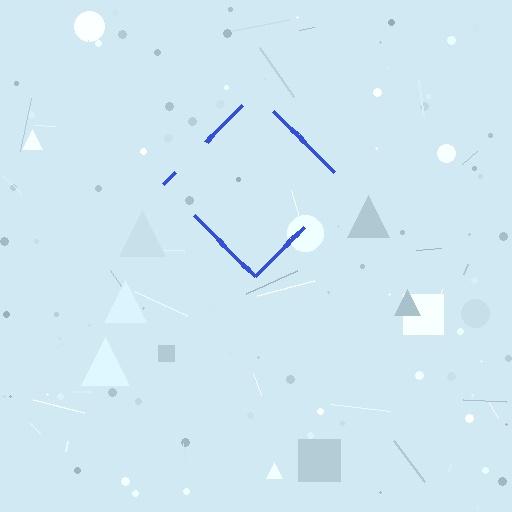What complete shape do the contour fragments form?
The contour fragments form a diamond.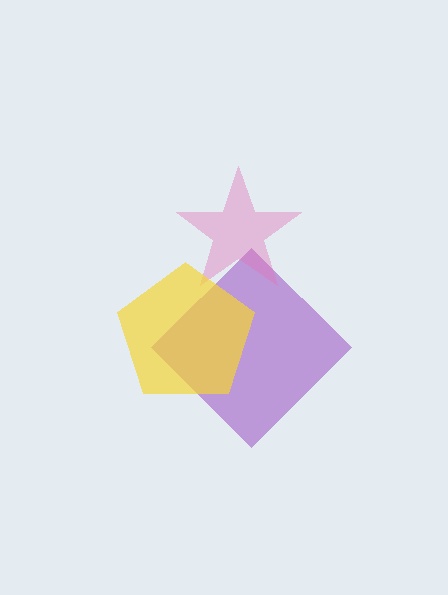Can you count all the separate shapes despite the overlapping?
Yes, there are 3 separate shapes.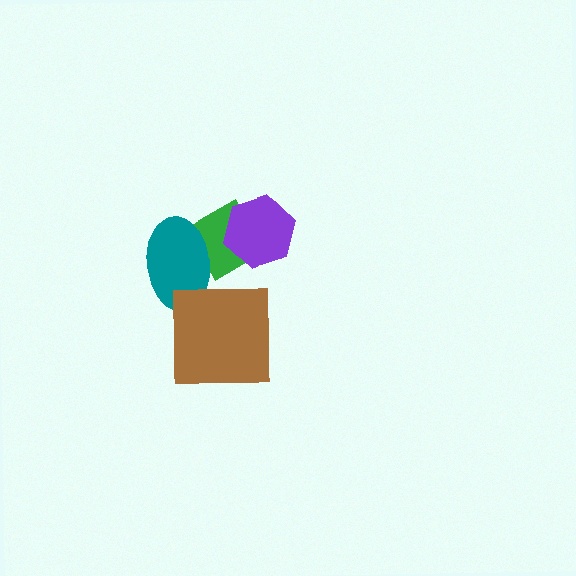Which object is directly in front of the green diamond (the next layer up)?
The purple hexagon is directly in front of the green diamond.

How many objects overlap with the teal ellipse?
2 objects overlap with the teal ellipse.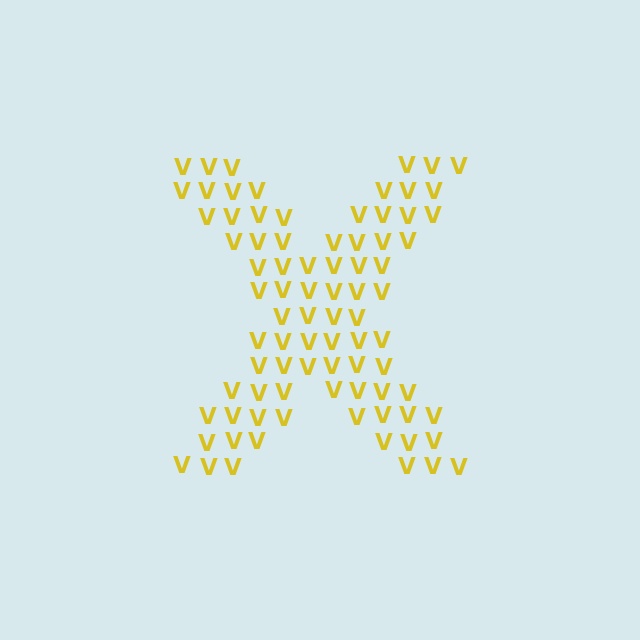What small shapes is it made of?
It is made of small letter V's.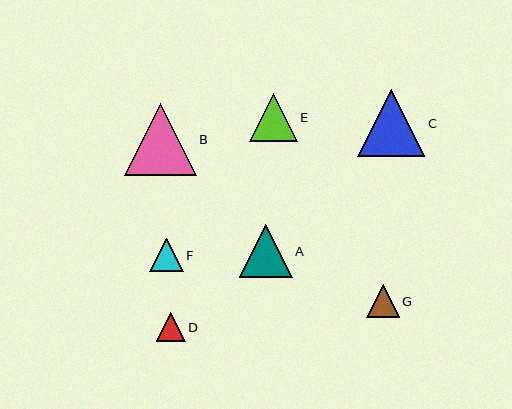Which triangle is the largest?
Triangle B is the largest with a size of approximately 71 pixels.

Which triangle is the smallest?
Triangle D is the smallest with a size of approximately 29 pixels.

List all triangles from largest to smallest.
From largest to smallest: B, C, A, E, F, G, D.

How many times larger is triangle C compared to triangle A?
Triangle C is approximately 1.3 times the size of triangle A.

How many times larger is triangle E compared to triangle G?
Triangle E is approximately 1.5 times the size of triangle G.